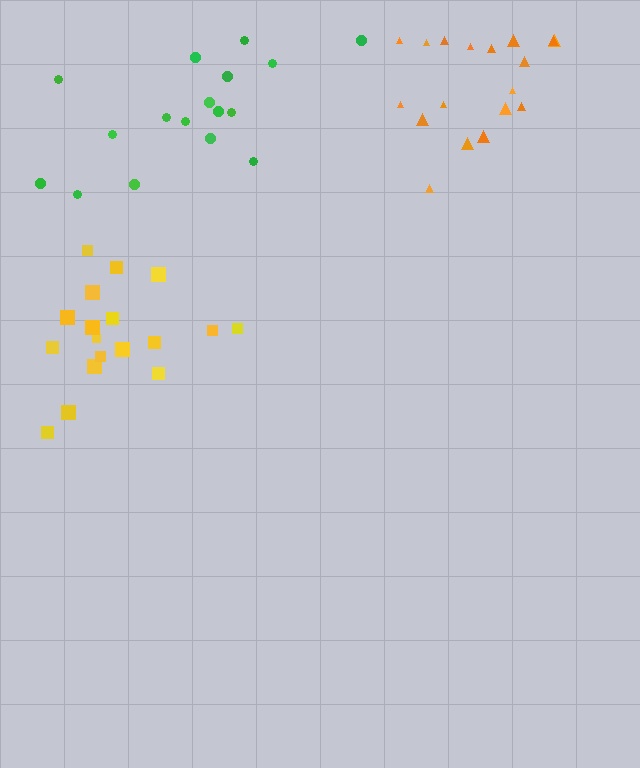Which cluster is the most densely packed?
Orange.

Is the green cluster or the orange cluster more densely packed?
Orange.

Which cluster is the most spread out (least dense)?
Green.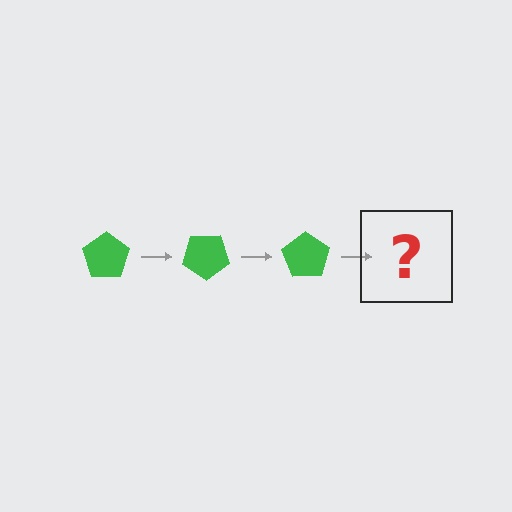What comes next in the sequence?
The next element should be a green pentagon rotated 105 degrees.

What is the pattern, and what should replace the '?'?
The pattern is that the pentagon rotates 35 degrees each step. The '?' should be a green pentagon rotated 105 degrees.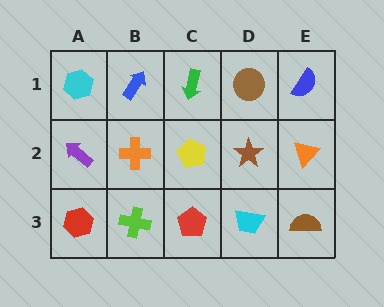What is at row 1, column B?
A blue arrow.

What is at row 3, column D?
A cyan trapezoid.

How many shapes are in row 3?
5 shapes.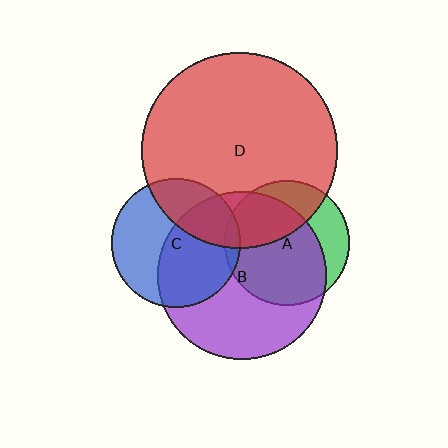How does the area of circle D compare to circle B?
Approximately 1.3 times.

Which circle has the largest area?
Circle D (red).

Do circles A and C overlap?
Yes.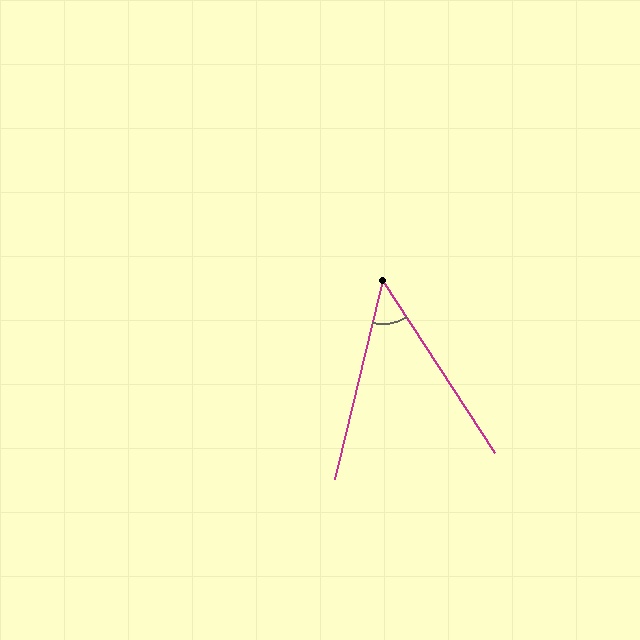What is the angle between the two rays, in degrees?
Approximately 47 degrees.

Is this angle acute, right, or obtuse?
It is acute.